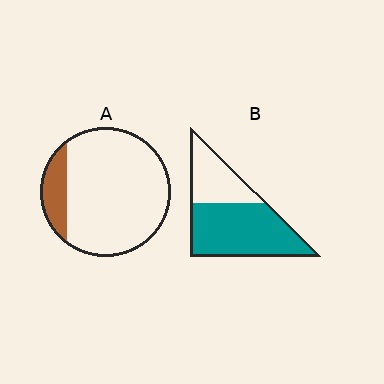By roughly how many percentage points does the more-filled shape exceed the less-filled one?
By roughly 50 percentage points (B over A).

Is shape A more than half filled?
No.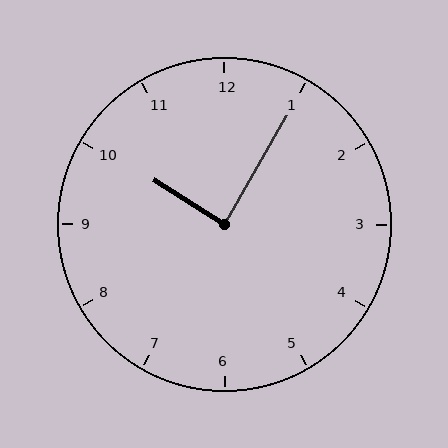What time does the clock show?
10:05.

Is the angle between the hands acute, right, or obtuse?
It is right.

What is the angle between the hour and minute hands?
Approximately 88 degrees.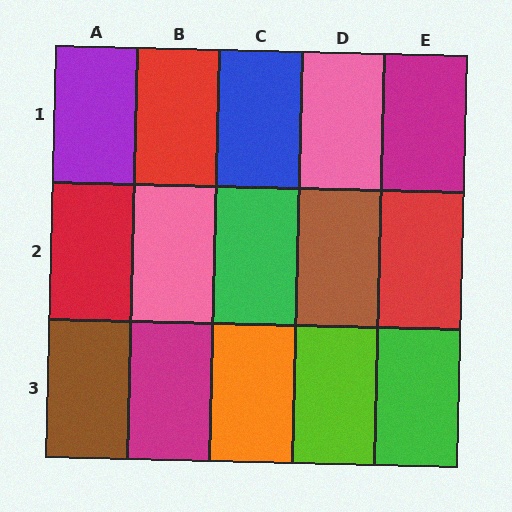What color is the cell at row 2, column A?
Red.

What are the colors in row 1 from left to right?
Purple, red, blue, pink, magenta.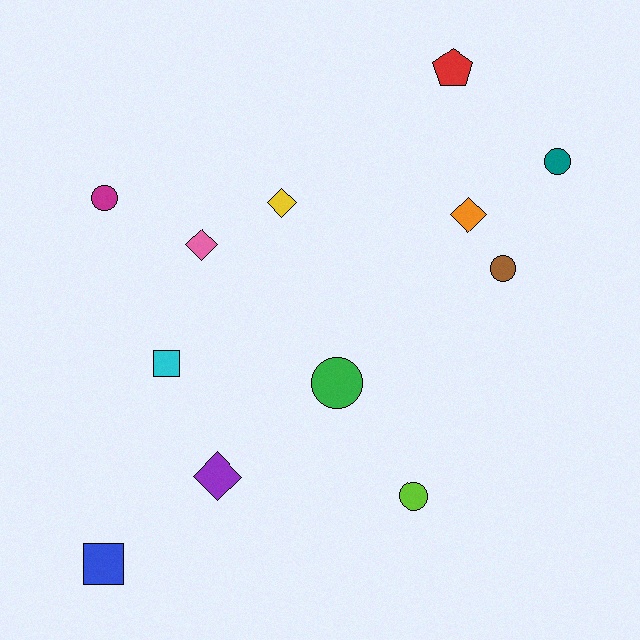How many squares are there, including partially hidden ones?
There are 2 squares.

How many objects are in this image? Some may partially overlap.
There are 12 objects.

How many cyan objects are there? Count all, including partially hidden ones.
There is 1 cyan object.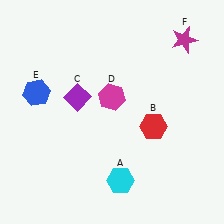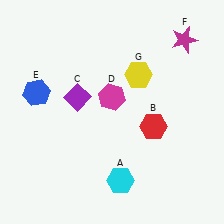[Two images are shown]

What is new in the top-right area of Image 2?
A yellow hexagon (G) was added in the top-right area of Image 2.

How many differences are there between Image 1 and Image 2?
There is 1 difference between the two images.